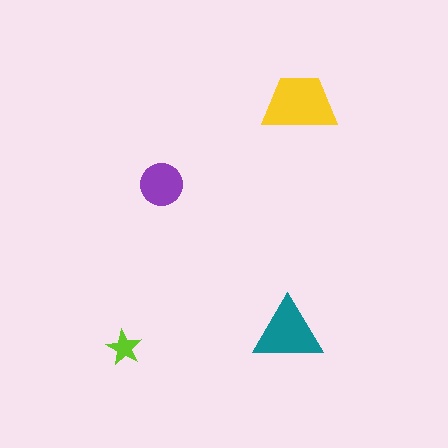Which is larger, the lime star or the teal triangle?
The teal triangle.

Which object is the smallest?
The lime star.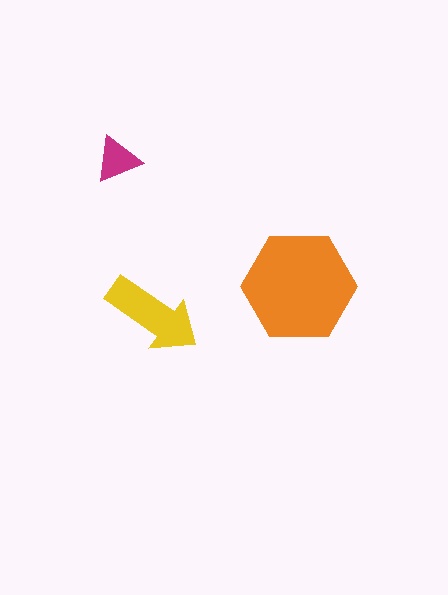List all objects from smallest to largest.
The magenta triangle, the yellow arrow, the orange hexagon.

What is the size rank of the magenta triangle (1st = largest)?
3rd.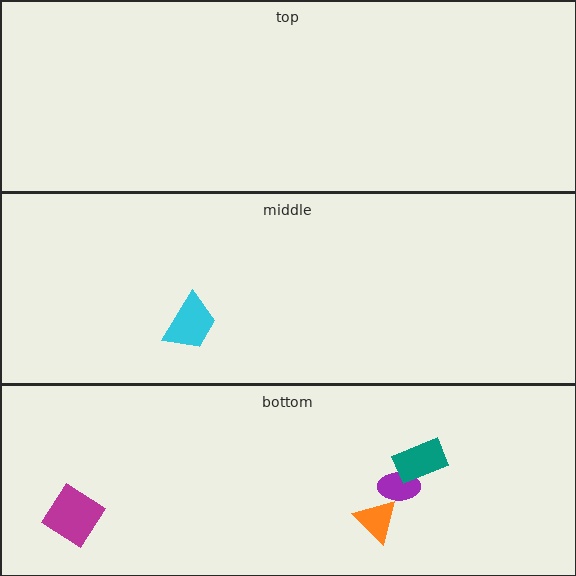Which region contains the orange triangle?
The bottom region.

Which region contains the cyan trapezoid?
The middle region.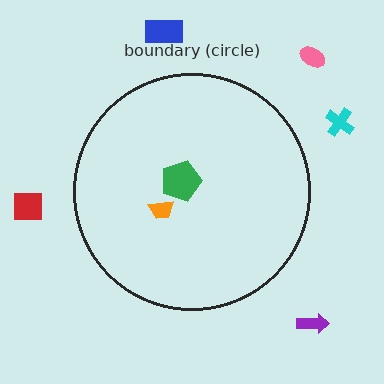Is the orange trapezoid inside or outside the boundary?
Inside.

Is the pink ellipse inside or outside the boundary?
Outside.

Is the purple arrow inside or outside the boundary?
Outside.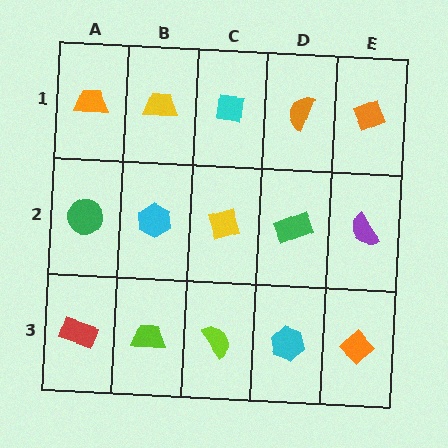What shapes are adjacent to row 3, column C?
A yellow diamond (row 2, column C), a lime trapezoid (row 3, column B), a cyan hexagon (row 3, column D).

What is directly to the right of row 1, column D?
An orange diamond.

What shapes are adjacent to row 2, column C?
A cyan square (row 1, column C), a lime semicircle (row 3, column C), a cyan hexagon (row 2, column B), a green rectangle (row 2, column D).